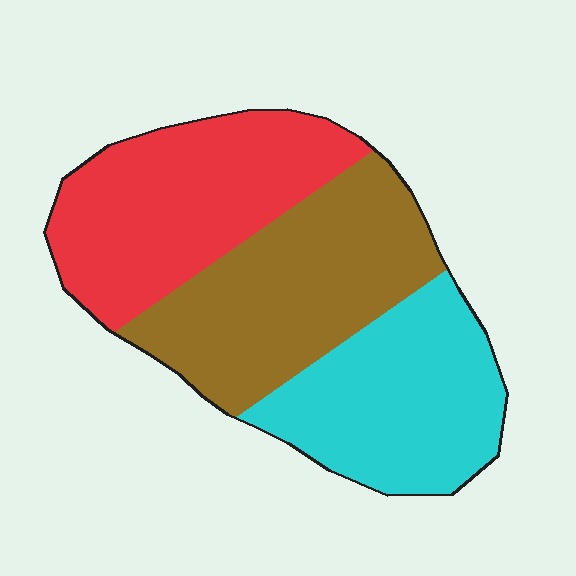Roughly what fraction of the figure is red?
Red takes up about one third (1/3) of the figure.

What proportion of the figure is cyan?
Cyan takes up between a quarter and a half of the figure.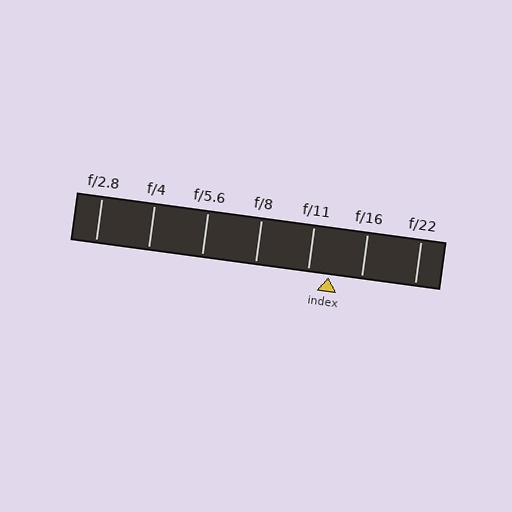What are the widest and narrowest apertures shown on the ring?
The widest aperture shown is f/2.8 and the narrowest is f/22.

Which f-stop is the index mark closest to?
The index mark is closest to f/11.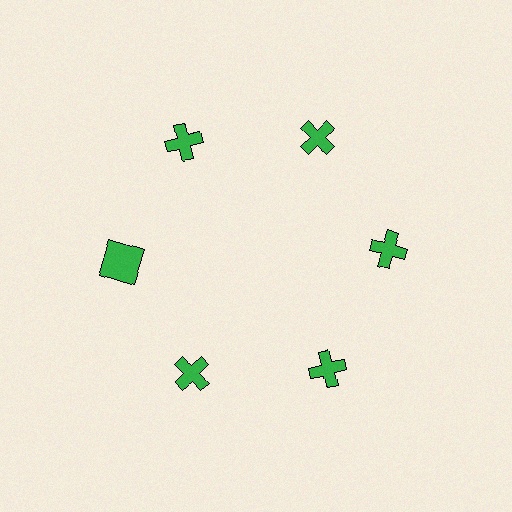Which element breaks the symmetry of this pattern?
The green square at roughly the 9 o'clock position breaks the symmetry. All other shapes are green crosses.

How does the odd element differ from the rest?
It has a different shape: square instead of cross.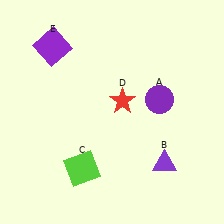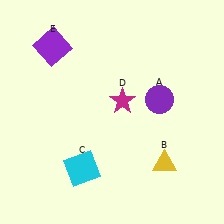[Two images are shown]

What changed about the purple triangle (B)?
In Image 1, B is purple. In Image 2, it changed to yellow.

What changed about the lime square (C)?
In Image 1, C is lime. In Image 2, it changed to cyan.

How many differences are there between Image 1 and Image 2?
There are 3 differences between the two images.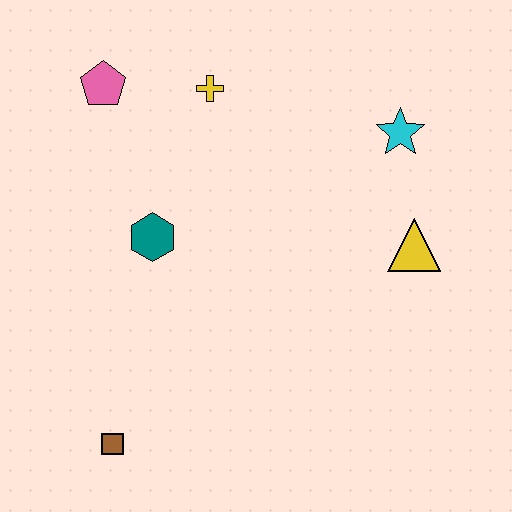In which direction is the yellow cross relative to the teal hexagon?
The yellow cross is above the teal hexagon.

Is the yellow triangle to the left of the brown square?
No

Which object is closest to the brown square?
The teal hexagon is closest to the brown square.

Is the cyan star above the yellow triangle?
Yes